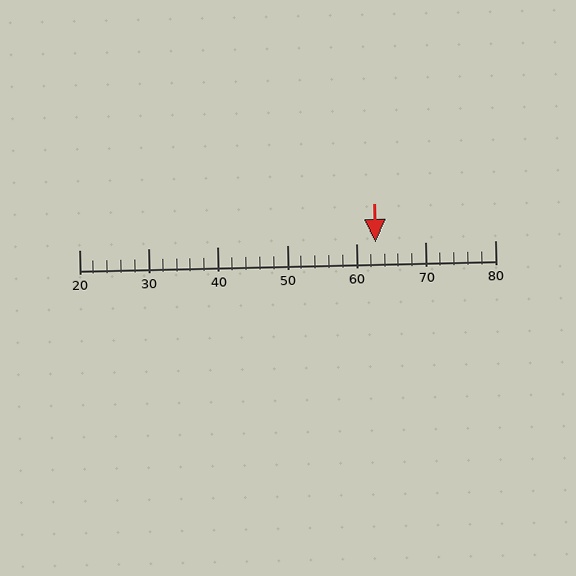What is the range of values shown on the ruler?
The ruler shows values from 20 to 80.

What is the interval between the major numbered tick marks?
The major tick marks are spaced 10 units apart.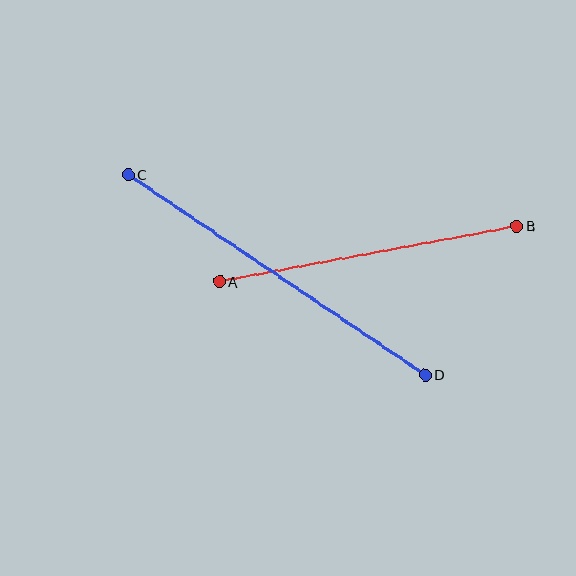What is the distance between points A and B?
The distance is approximately 303 pixels.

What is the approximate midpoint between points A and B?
The midpoint is at approximately (368, 254) pixels.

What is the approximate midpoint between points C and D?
The midpoint is at approximately (277, 275) pixels.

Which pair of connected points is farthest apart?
Points C and D are farthest apart.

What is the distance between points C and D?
The distance is approximately 358 pixels.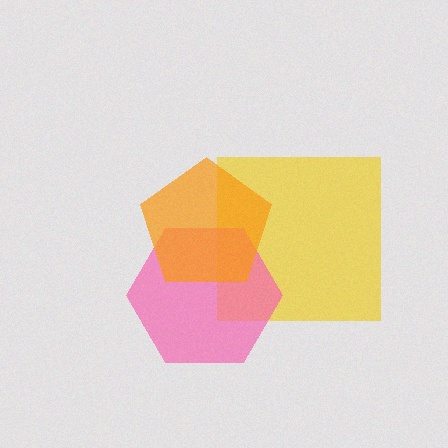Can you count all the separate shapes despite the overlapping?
Yes, there are 3 separate shapes.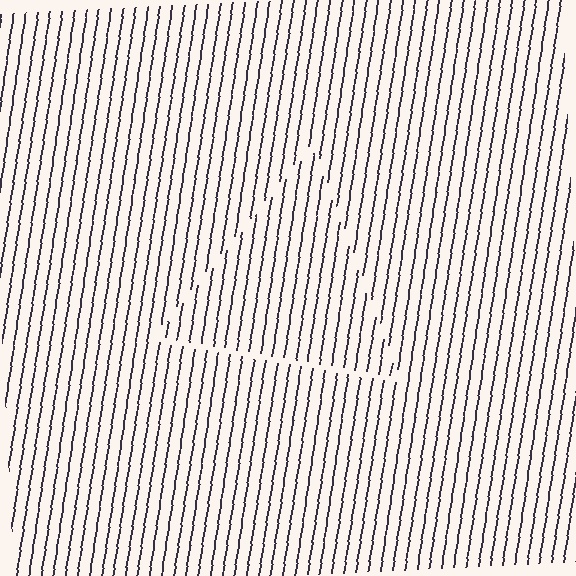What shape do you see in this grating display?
An illusory triangle. The interior of the shape contains the same grating, shifted by half a period — the contour is defined by the phase discontinuity where line-ends from the inner and outer gratings abut.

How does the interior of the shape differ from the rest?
The interior of the shape contains the same grating, shifted by half a period — the contour is defined by the phase discontinuity where line-ends from the inner and outer gratings abut.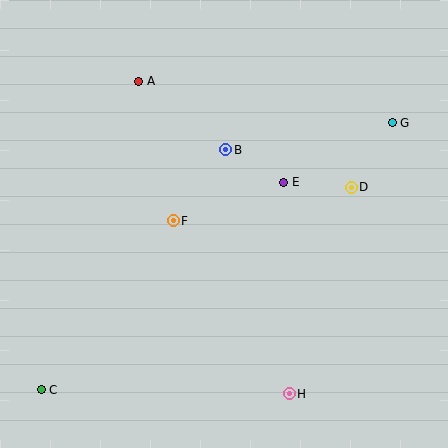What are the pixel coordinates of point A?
Point A is at (139, 81).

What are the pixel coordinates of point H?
Point H is at (289, 394).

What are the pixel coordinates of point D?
Point D is at (351, 187).